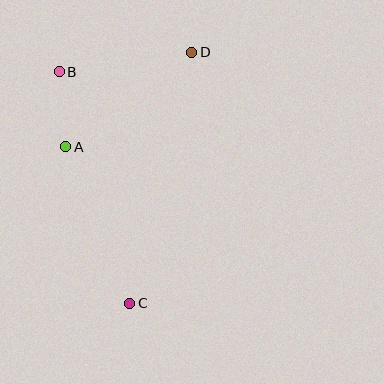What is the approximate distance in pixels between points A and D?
The distance between A and D is approximately 158 pixels.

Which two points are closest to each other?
Points A and B are closest to each other.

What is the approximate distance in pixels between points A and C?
The distance between A and C is approximately 169 pixels.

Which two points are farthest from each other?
Points C and D are farthest from each other.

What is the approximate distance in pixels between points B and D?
The distance between B and D is approximately 134 pixels.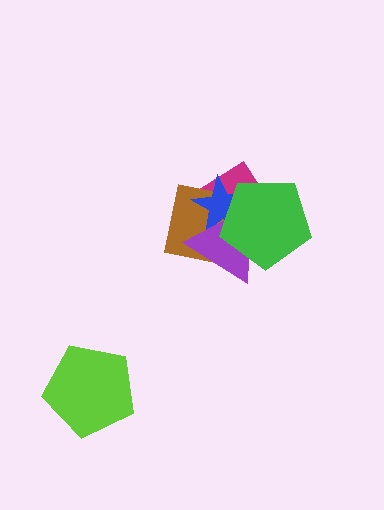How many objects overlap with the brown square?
4 objects overlap with the brown square.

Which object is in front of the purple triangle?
The green pentagon is in front of the purple triangle.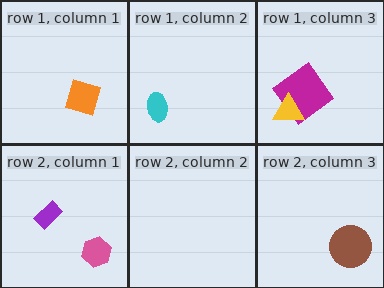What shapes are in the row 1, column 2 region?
The cyan ellipse.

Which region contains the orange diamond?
The row 1, column 1 region.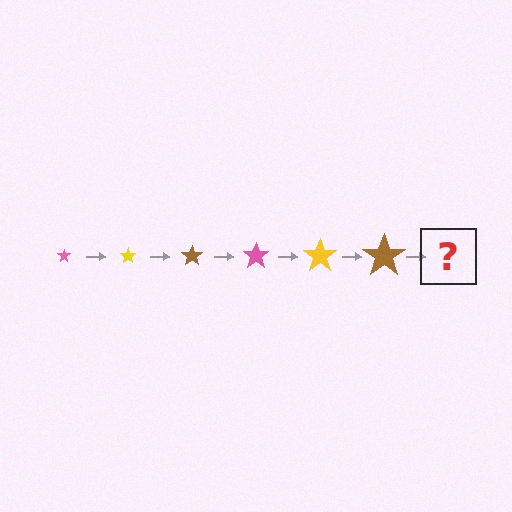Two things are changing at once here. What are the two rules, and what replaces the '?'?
The two rules are that the star grows larger each step and the color cycles through pink, yellow, and brown. The '?' should be a pink star, larger than the previous one.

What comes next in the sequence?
The next element should be a pink star, larger than the previous one.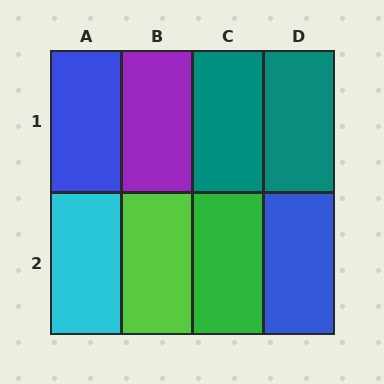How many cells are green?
1 cell is green.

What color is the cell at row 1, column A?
Blue.